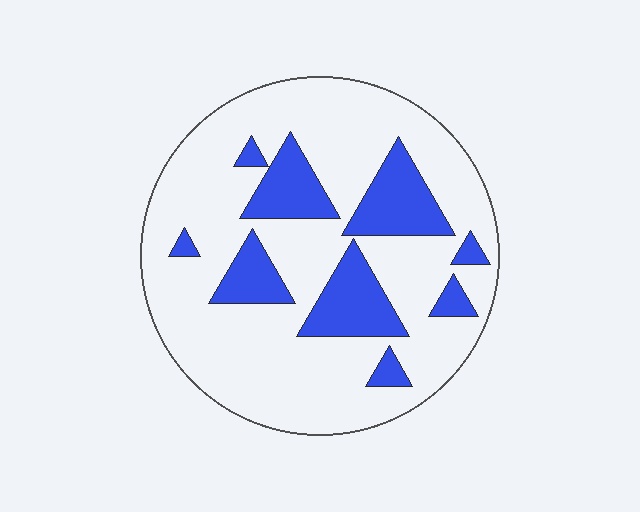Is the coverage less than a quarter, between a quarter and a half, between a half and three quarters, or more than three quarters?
Less than a quarter.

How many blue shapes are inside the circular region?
9.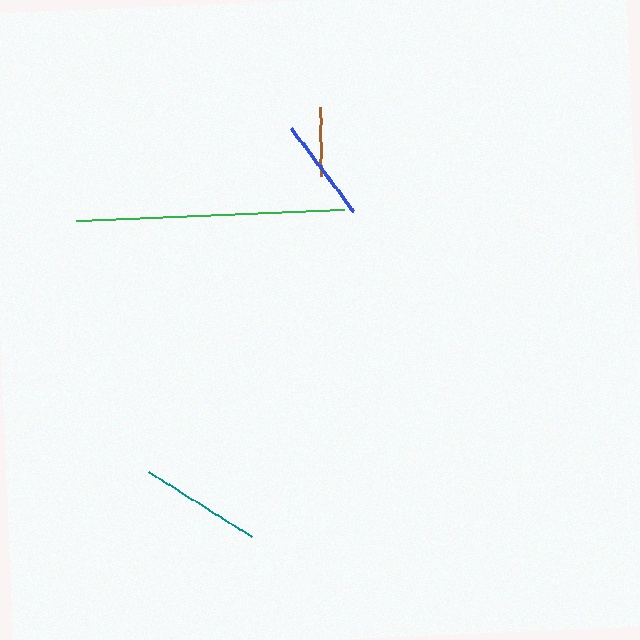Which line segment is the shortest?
The brown line is the shortest at approximately 68 pixels.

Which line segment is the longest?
The green line is the longest at approximately 268 pixels.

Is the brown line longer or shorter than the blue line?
The blue line is longer than the brown line.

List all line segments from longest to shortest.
From longest to shortest: green, teal, blue, brown.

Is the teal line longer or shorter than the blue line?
The teal line is longer than the blue line.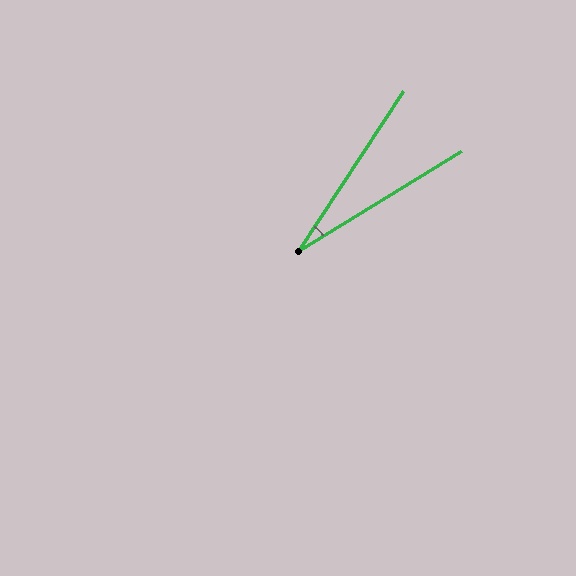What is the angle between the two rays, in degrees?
Approximately 25 degrees.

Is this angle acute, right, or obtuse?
It is acute.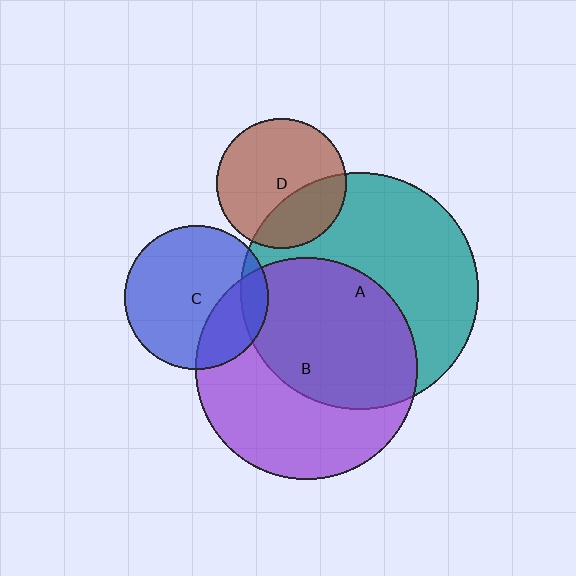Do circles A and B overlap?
Yes.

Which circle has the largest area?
Circle A (teal).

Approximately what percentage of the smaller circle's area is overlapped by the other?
Approximately 55%.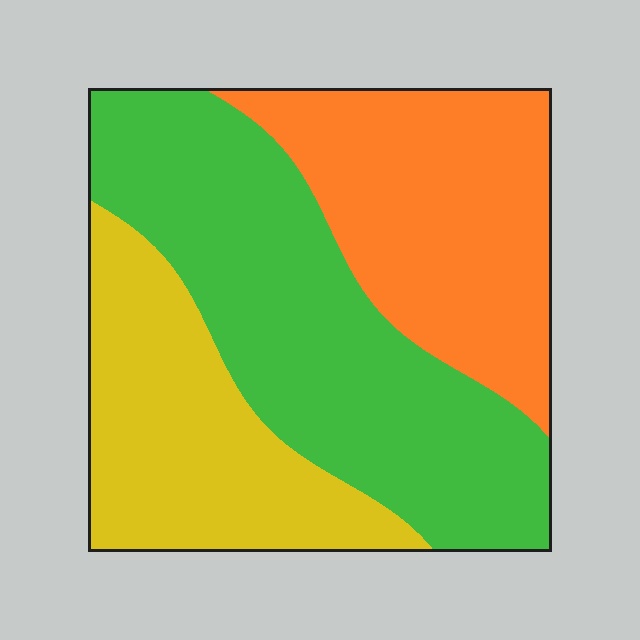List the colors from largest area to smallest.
From largest to smallest: green, orange, yellow.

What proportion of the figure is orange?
Orange takes up between a sixth and a third of the figure.